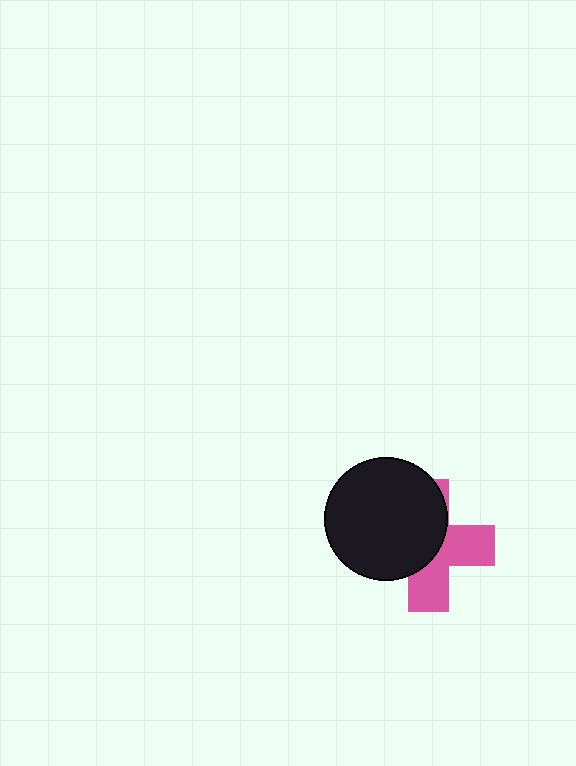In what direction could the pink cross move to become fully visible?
The pink cross could move right. That would shift it out from behind the black circle entirely.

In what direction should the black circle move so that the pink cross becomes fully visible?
The black circle should move left. That is the shortest direction to clear the overlap and leave the pink cross fully visible.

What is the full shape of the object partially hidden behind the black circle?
The partially hidden object is a pink cross.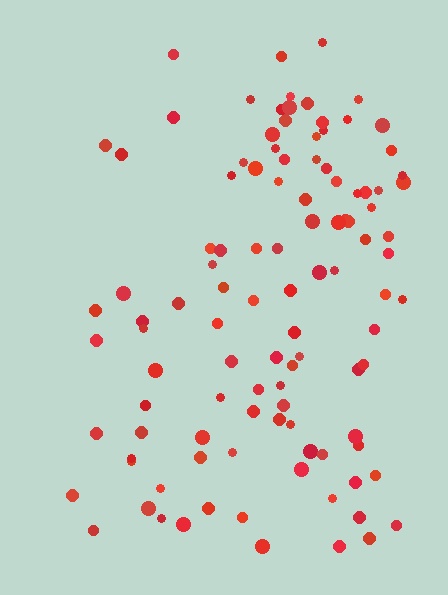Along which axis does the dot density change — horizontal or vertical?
Horizontal.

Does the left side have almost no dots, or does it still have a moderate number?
Still a moderate number, just noticeably fewer than the right.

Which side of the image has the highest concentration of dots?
The right.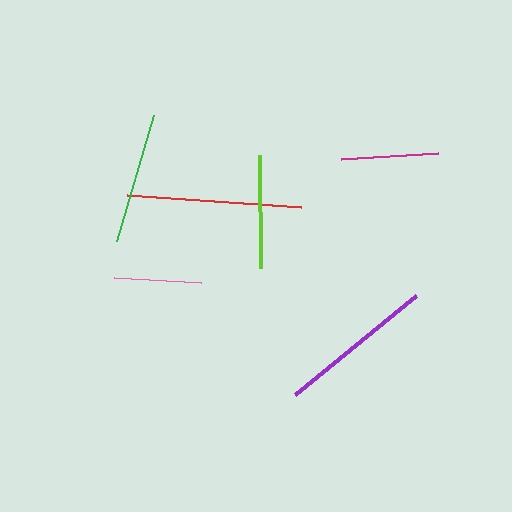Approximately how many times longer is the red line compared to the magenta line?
The red line is approximately 1.8 times the length of the magenta line.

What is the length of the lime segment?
The lime segment is approximately 112 pixels long.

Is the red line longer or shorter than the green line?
The red line is longer than the green line.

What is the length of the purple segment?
The purple segment is approximately 157 pixels long.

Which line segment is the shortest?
The pink line is the shortest at approximately 87 pixels.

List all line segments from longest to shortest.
From longest to shortest: red, purple, green, lime, magenta, pink.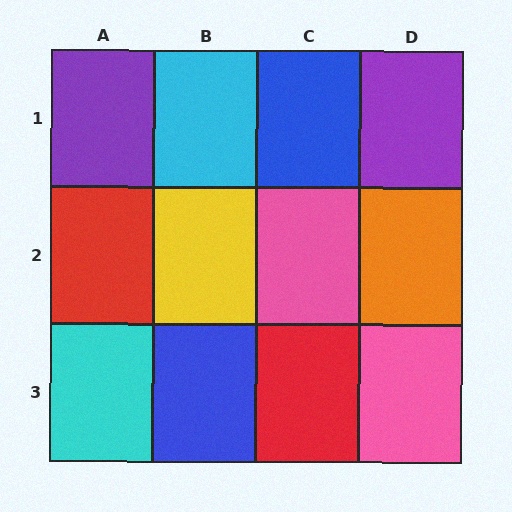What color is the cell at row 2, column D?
Orange.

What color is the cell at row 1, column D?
Purple.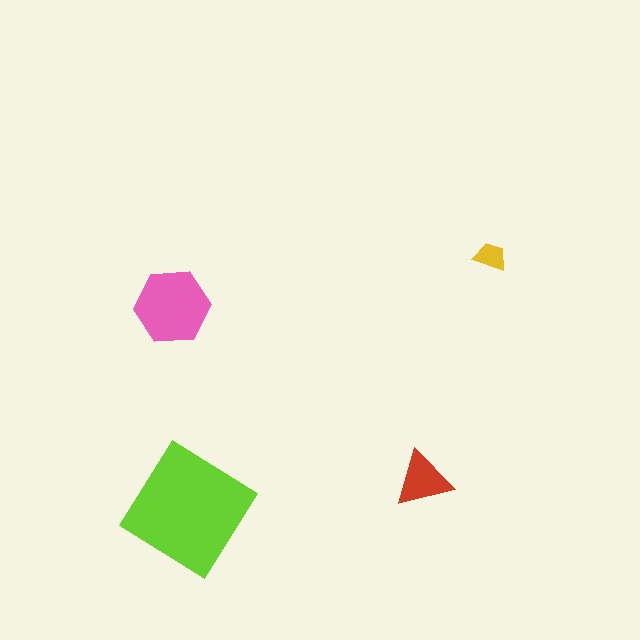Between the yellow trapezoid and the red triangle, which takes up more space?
The red triangle.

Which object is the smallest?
The yellow trapezoid.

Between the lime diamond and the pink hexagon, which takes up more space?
The lime diamond.